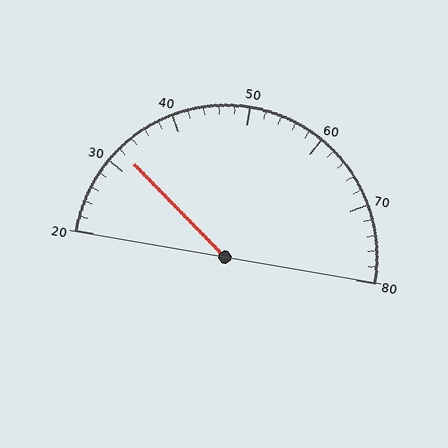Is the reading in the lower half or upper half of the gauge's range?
The reading is in the lower half of the range (20 to 80).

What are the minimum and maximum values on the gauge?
The gauge ranges from 20 to 80.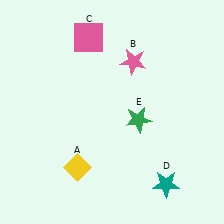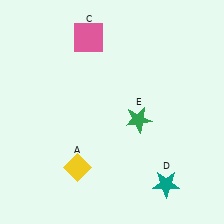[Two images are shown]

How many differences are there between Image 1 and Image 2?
There is 1 difference between the two images.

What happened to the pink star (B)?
The pink star (B) was removed in Image 2. It was in the top-right area of Image 1.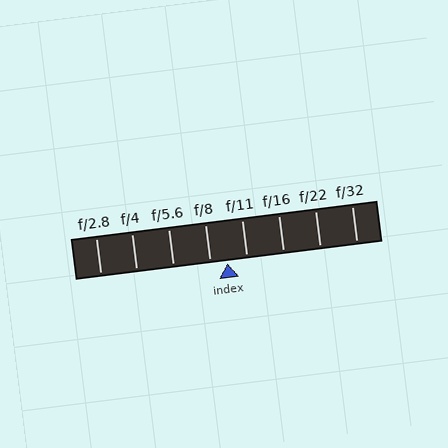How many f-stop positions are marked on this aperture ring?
There are 8 f-stop positions marked.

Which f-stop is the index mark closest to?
The index mark is closest to f/8.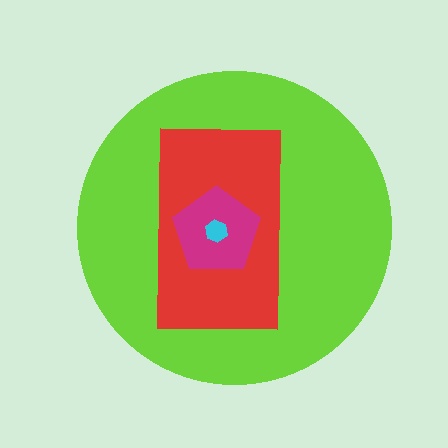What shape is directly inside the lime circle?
The red rectangle.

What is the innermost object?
The cyan hexagon.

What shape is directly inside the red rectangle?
The magenta pentagon.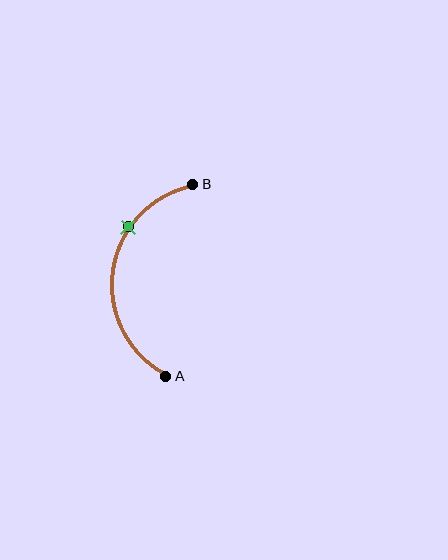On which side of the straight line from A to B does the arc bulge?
The arc bulges to the left of the straight line connecting A and B.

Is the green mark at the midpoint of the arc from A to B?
No. The green mark lies on the arc but is closer to endpoint B. The arc midpoint would be at the point on the curve equidistant along the arc from both A and B.